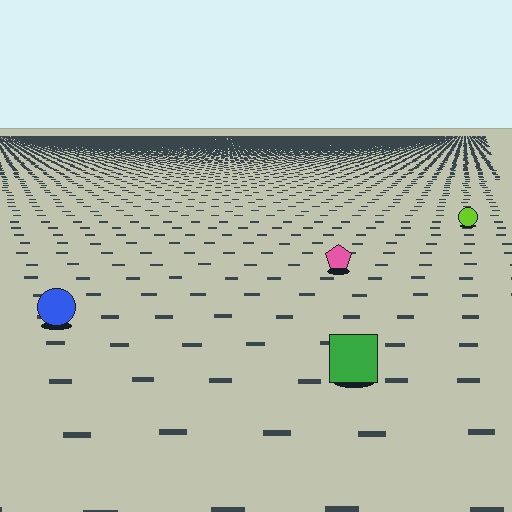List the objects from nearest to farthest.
From nearest to farthest: the green square, the blue circle, the pink pentagon, the lime circle.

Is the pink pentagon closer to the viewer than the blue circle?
No. The blue circle is closer — you can tell from the texture gradient: the ground texture is coarser near it.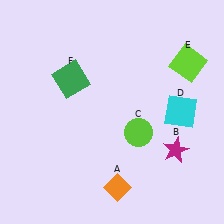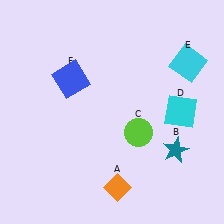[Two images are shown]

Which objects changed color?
B changed from magenta to teal. E changed from lime to cyan. F changed from green to blue.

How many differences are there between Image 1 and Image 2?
There are 3 differences between the two images.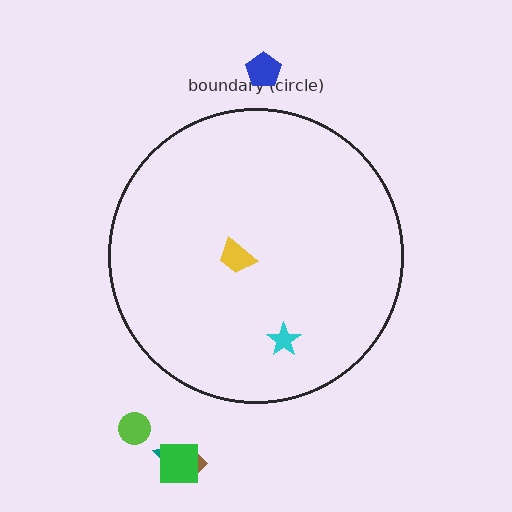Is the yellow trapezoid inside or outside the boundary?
Inside.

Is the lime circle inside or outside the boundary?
Outside.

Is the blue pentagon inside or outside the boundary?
Outside.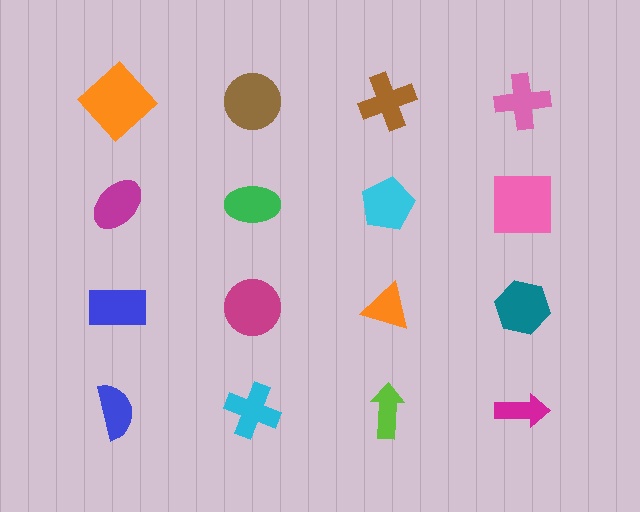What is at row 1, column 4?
A pink cross.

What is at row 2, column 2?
A green ellipse.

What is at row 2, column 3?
A cyan pentagon.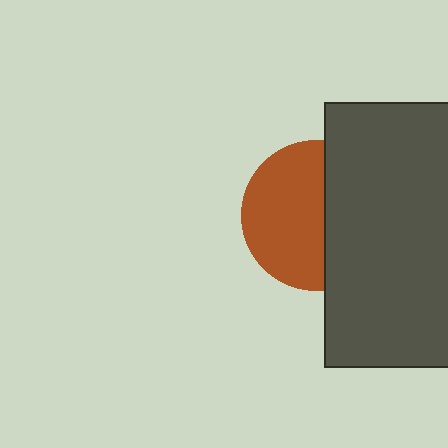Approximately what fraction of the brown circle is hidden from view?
Roughly 44% of the brown circle is hidden behind the dark gray rectangle.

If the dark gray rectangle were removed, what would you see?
You would see the complete brown circle.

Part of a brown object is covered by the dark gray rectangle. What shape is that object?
It is a circle.